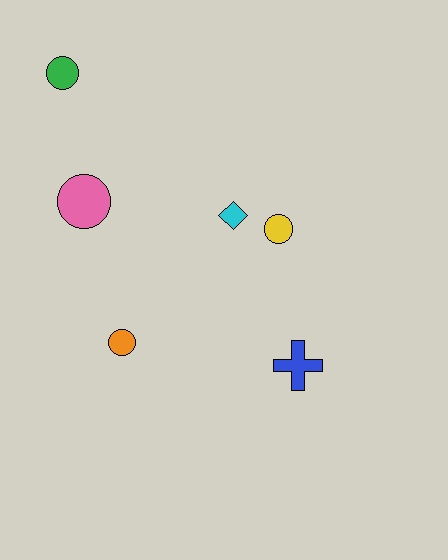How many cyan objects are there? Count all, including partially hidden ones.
There is 1 cyan object.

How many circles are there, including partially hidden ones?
There are 4 circles.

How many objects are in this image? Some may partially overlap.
There are 6 objects.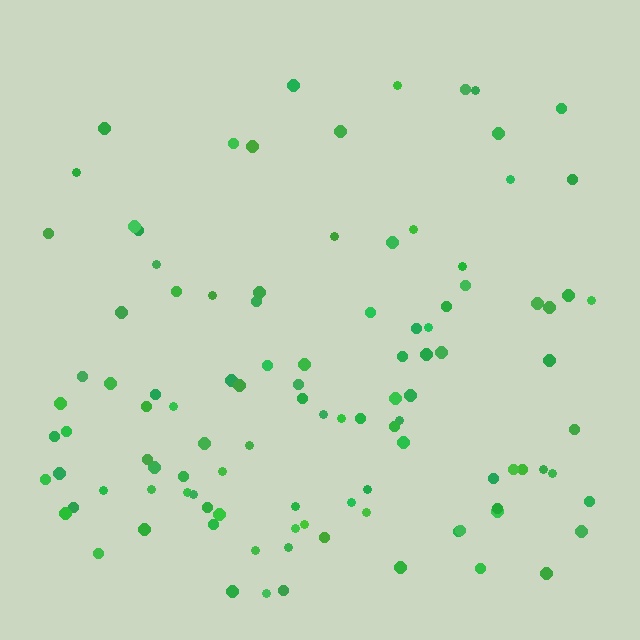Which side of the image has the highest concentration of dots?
The bottom.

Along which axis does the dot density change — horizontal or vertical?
Vertical.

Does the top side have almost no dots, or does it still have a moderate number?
Still a moderate number, just noticeably fewer than the bottom.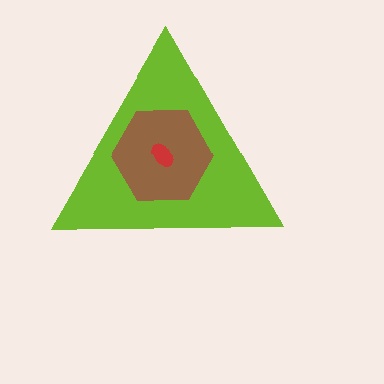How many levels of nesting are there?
3.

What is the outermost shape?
The lime triangle.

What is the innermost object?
The red ellipse.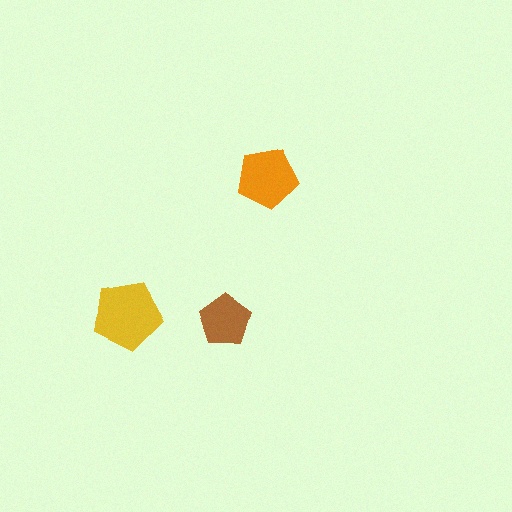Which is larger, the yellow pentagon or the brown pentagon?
The yellow one.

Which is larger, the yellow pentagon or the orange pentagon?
The yellow one.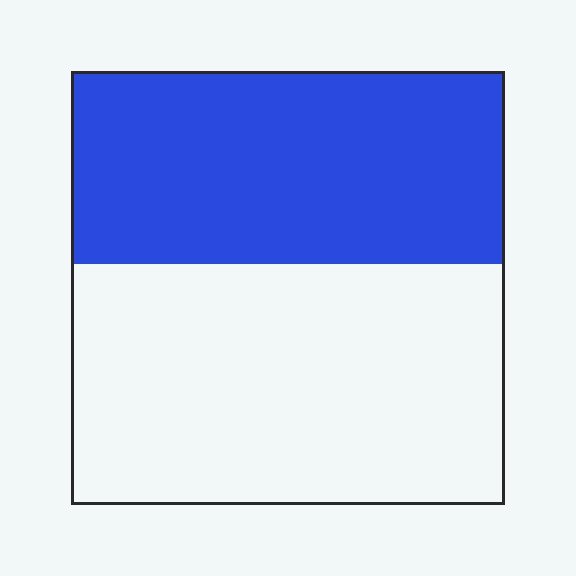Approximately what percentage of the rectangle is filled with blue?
Approximately 45%.